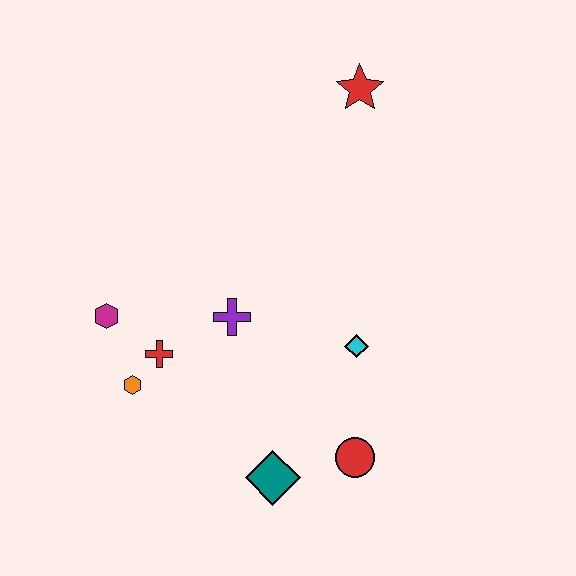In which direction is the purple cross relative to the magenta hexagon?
The purple cross is to the right of the magenta hexagon.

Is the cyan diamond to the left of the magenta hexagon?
No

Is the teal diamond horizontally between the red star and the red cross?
Yes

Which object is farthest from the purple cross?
The red star is farthest from the purple cross.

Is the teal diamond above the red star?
No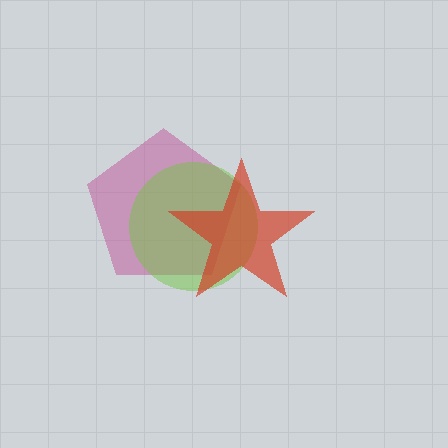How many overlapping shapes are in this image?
There are 3 overlapping shapes in the image.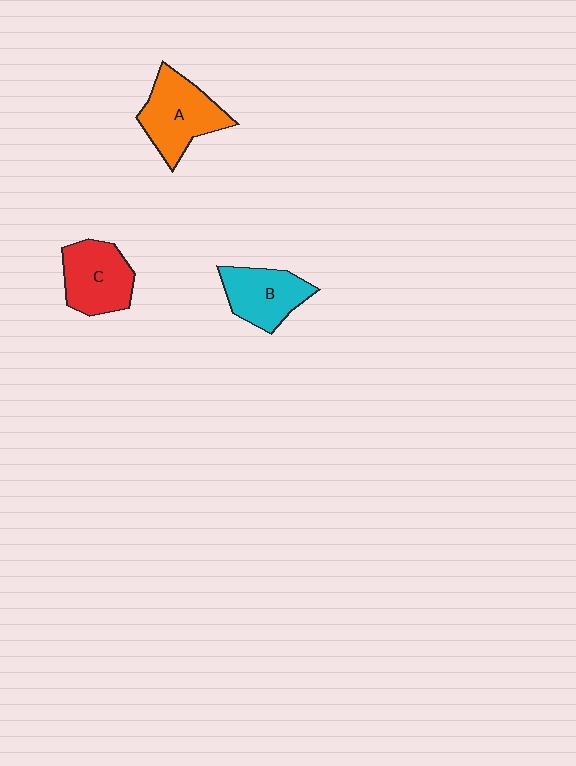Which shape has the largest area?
Shape A (orange).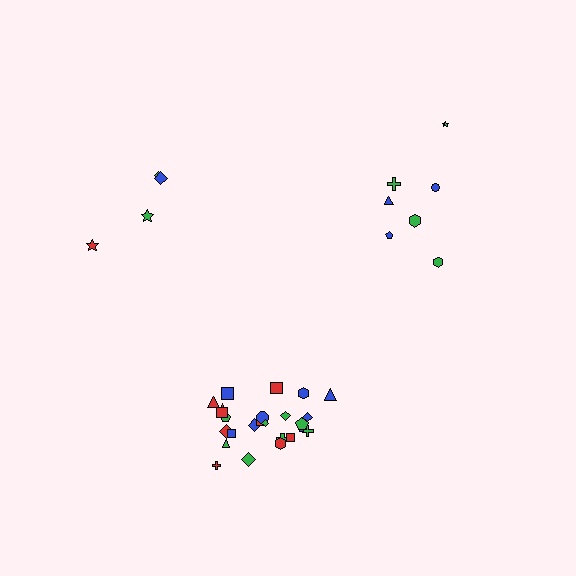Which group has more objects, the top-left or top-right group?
The top-right group.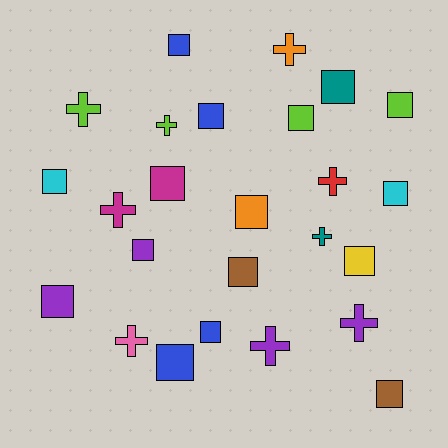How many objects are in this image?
There are 25 objects.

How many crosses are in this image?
There are 9 crosses.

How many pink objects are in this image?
There is 1 pink object.